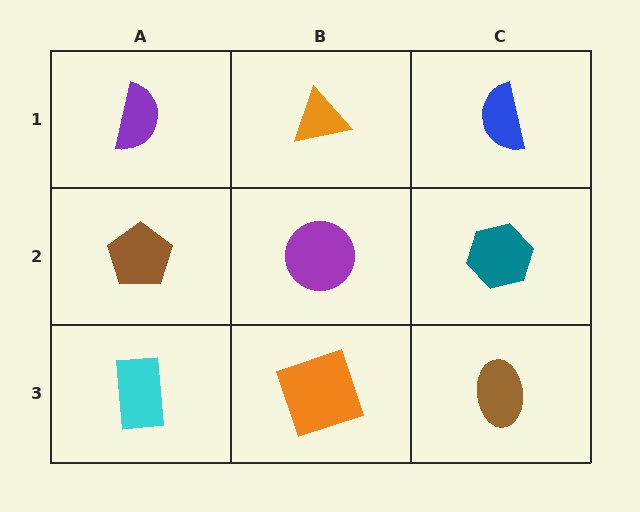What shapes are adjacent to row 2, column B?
An orange triangle (row 1, column B), an orange square (row 3, column B), a brown pentagon (row 2, column A), a teal hexagon (row 2, column C).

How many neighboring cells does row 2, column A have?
3.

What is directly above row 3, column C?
A teal hexagon.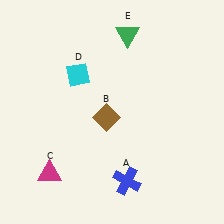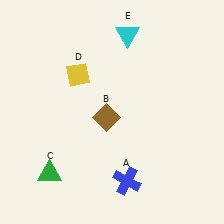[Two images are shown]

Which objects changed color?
C changed from magenta to green. D changed from cyan to yellow. E changed from green to cyan.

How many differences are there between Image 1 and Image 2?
There are 3 differences between the two images.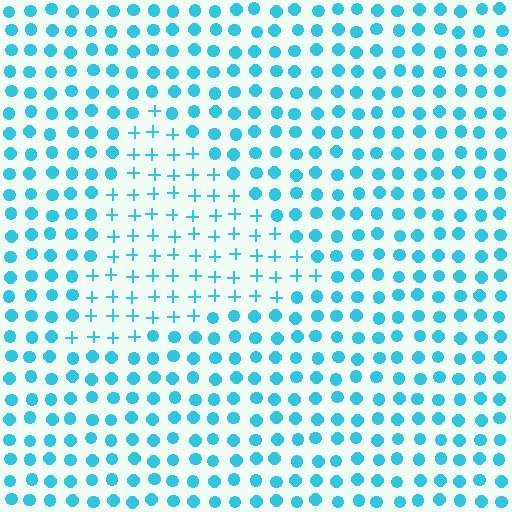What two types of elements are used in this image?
The image uses plus signs inside the triangle region and circles outside it.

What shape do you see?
I see a triangle.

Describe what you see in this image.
The image is filled with small cyan elements arranged in a uniform grid. A triangle-shaped region contains plus signs, while the surrounding area contains circles. The boundary is defined purely by the change in element shape.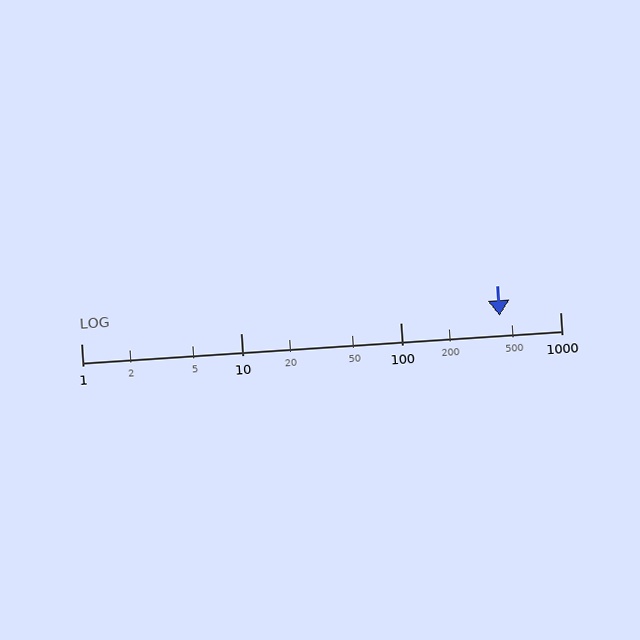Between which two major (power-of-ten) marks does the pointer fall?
The pointer is between 100 and 1000.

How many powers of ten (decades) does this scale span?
The scale spans 3 decades, from 1 to 1000.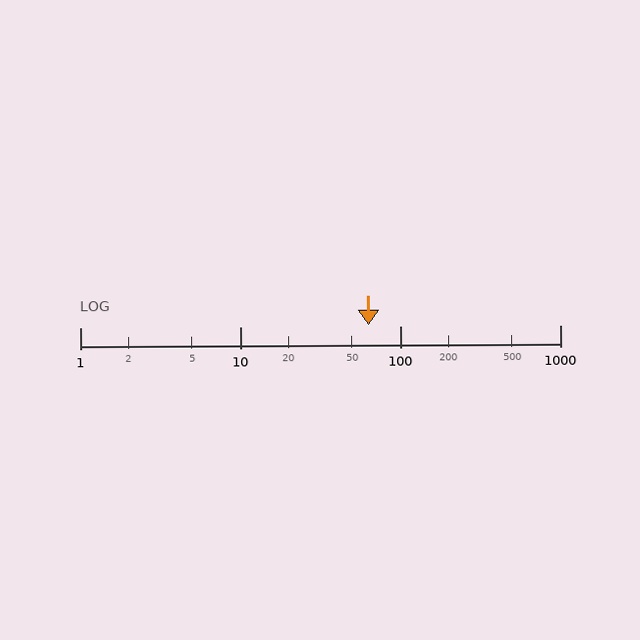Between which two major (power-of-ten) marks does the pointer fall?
The pointer is between 10 and 100.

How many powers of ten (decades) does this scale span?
The scale spans 3 decades, from 1 to 1000.